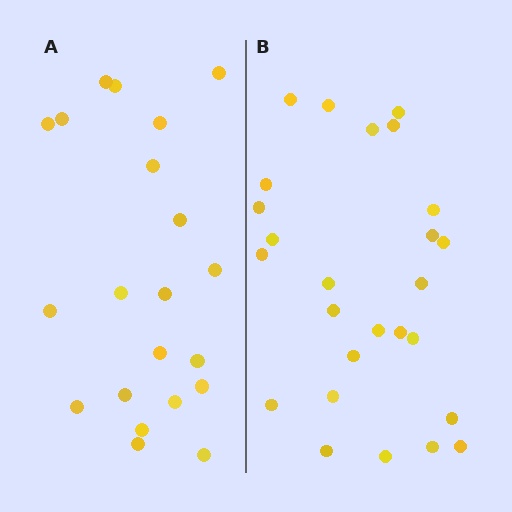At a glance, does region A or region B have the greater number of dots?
Region B (the right region) has more dots.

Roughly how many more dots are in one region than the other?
Region B has about 5 more dots than region A.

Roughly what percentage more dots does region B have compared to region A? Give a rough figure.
About 25% more.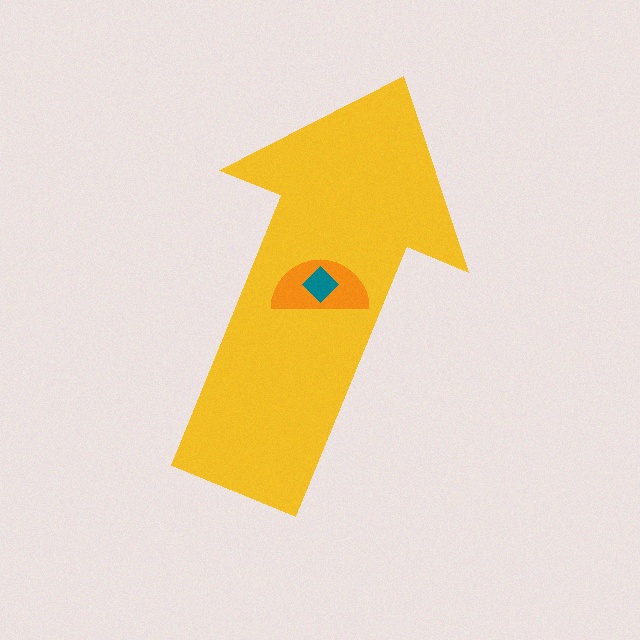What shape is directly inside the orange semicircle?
The teal diamond.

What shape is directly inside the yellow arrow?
The orange semicircle.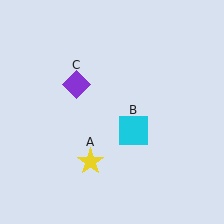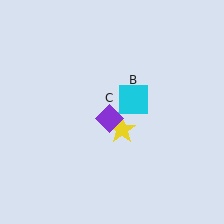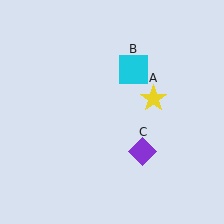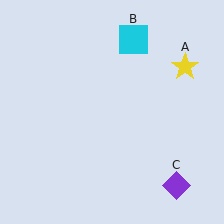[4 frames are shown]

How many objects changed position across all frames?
3 objects changed position: yellow star (object A), cyan square (object B), purple diamond (object C).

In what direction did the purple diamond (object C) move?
The purple diamond (object C) moved down and to the right.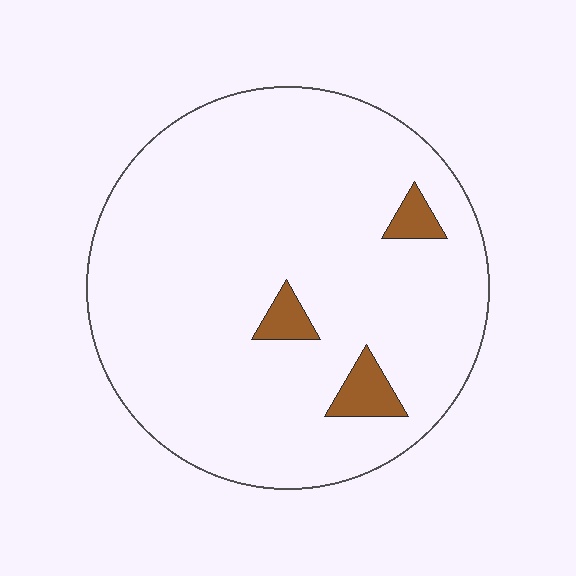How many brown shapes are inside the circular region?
3.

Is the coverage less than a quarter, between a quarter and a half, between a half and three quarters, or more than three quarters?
Less than a quarter.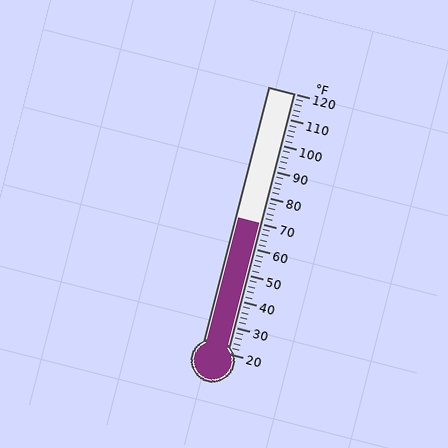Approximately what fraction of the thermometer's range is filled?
The thermometer is filled to approximately 50% of its range.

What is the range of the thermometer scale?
The thermometer scale ranges from 20°F to 120°F.